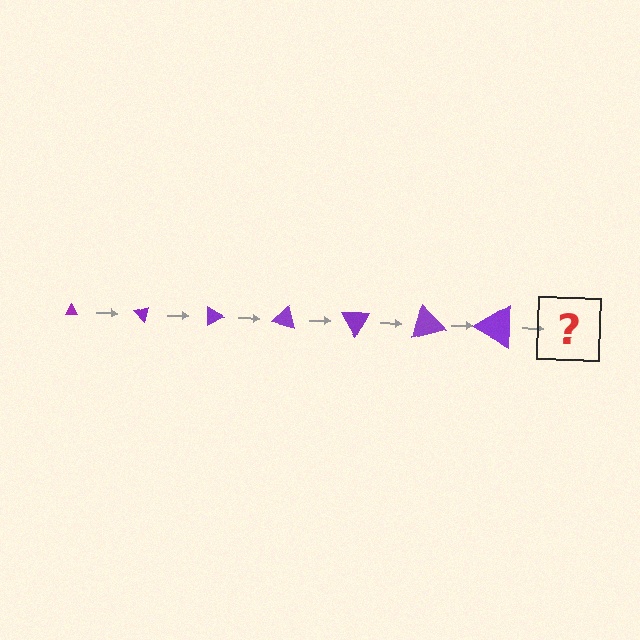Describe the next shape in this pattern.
It should be a triangle, larger than the previous one and rotated 315 degrees from the start.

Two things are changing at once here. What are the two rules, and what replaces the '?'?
The two rules are that the triangle grows larger each step and it rotates 45 degrees each step. The '?' should be a triangle, larger than the previous one and rotated 315 degrees from the start.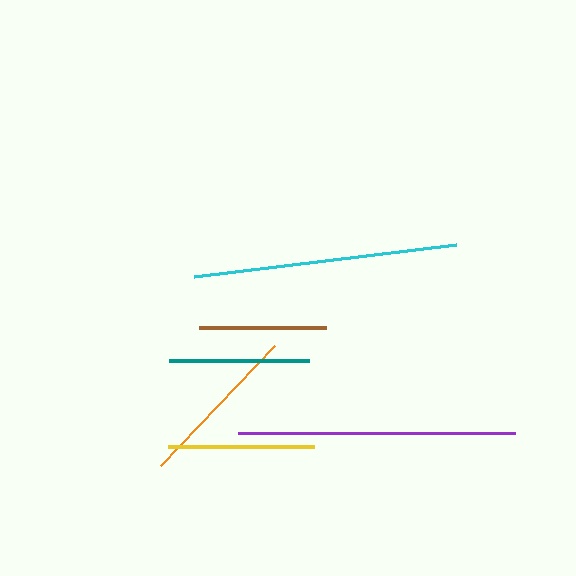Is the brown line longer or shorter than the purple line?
The purple line is longer than the brown line.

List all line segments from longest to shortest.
From longest to shortest: purple, cyan, orange, yellow, teal, brown.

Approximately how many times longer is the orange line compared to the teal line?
The orange line is approximately 1.2 times the length of the teal line.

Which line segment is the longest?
The purple line is the longest at approximately 277 pixels.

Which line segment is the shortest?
The brown line is the shortest at approximately 128 pixels.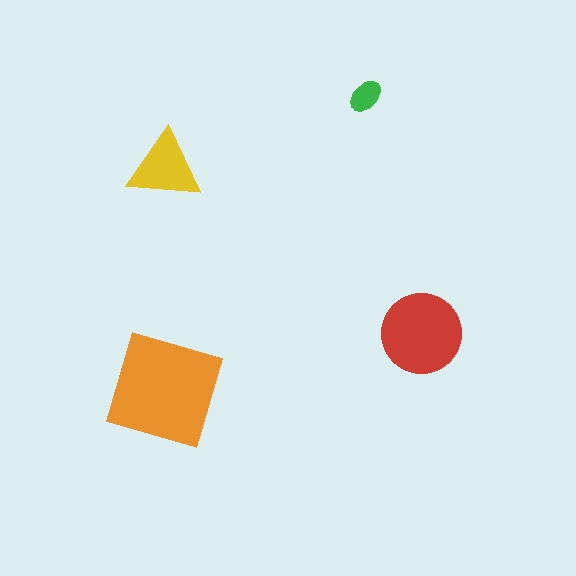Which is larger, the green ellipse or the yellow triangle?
The yellow triangle.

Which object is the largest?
The orange square.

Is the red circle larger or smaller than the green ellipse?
Larger.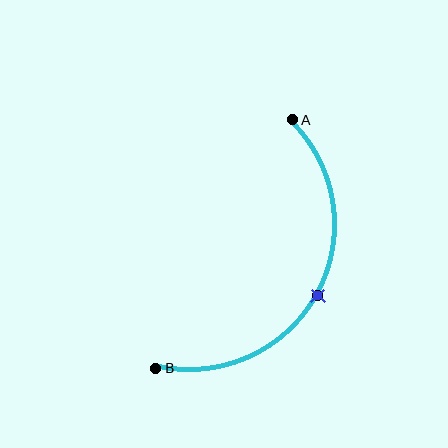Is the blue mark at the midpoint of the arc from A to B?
Yes. The blue mark lies on the arc at equal arc-length from both A and B — it is the arc midpoint.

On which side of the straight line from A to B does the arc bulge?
The arc bulges to the right of the straight line connecting A and B.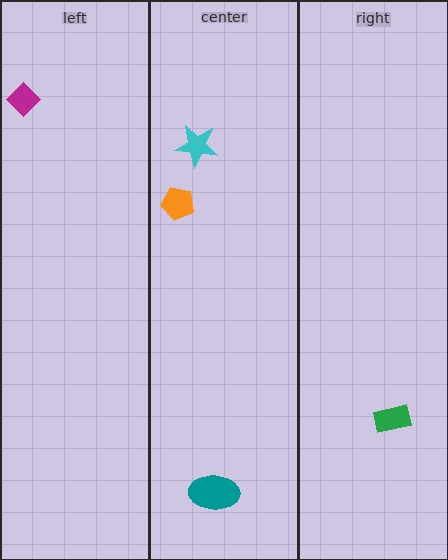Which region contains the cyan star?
The center region.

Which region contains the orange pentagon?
The center region.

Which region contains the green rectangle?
The right region.